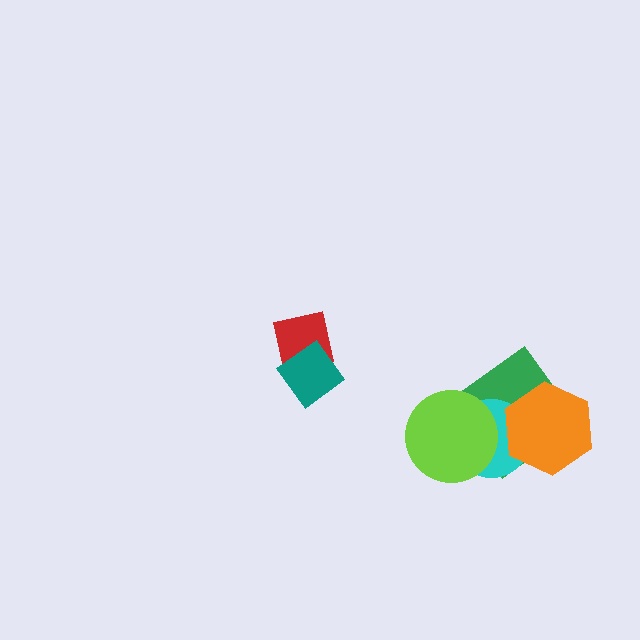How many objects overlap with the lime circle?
2 objects overlap with the lime circle.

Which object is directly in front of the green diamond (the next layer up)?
The cyan circle is directly in front of the green diamond.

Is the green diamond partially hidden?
Yes, it is partially covered by another shape.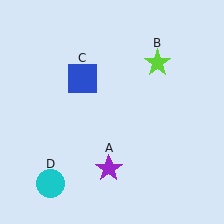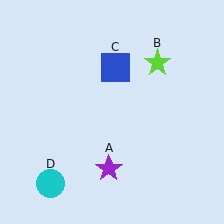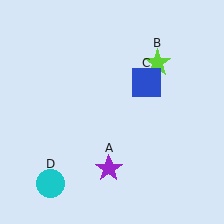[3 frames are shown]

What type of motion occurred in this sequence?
The blue square (object C) rotated clockwise around the center of the scene.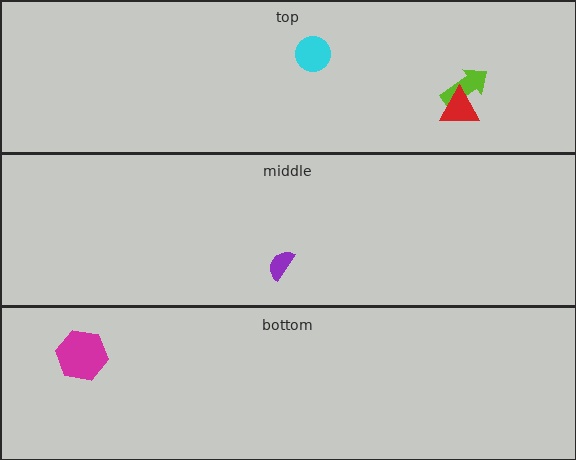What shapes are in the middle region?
The purple semicircle.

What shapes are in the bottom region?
The magenta hexagon.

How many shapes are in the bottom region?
1.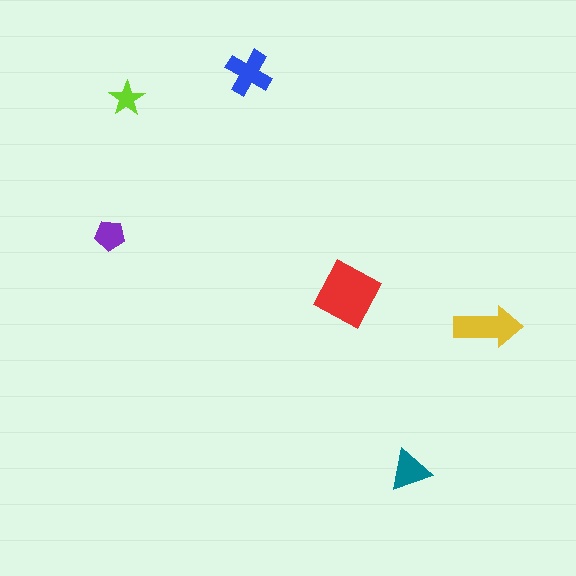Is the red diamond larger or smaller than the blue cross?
Larger.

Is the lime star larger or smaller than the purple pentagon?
Smaller.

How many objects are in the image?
There are 6 objects in the image.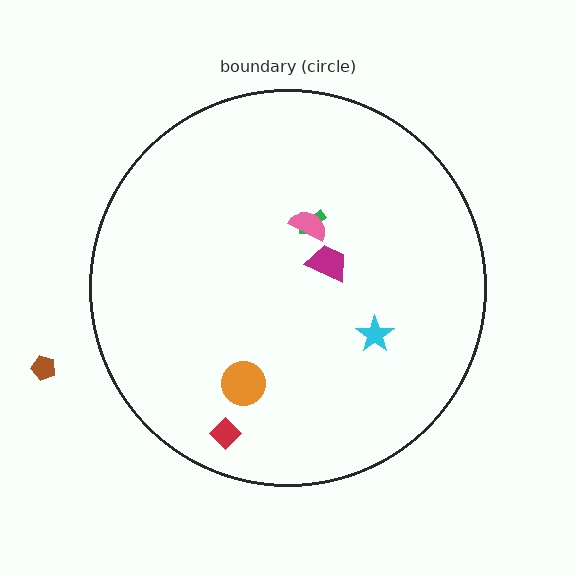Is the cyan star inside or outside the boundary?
Inside.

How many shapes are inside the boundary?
6 inside, 1 outside.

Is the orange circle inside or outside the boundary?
Inside.